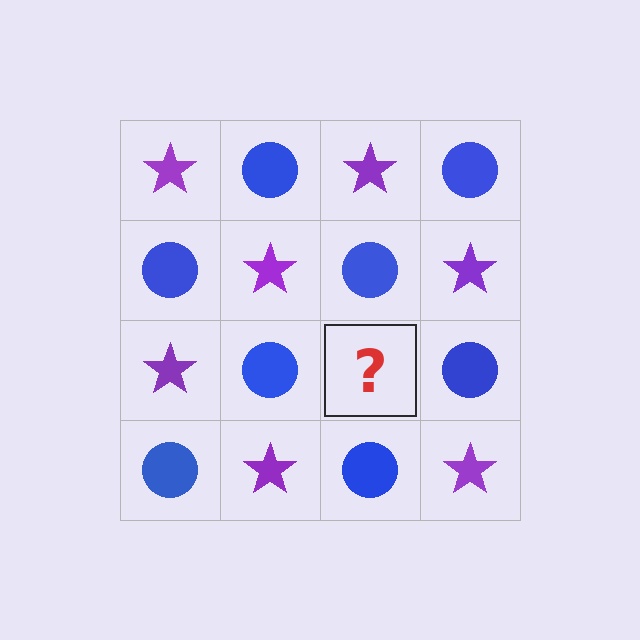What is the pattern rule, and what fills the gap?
The rule is that it alternates purple star and blue circle in a checkerboard pattern. The gap should be filled with a purple star.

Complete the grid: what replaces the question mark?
The question mark should be replaced with a purple star.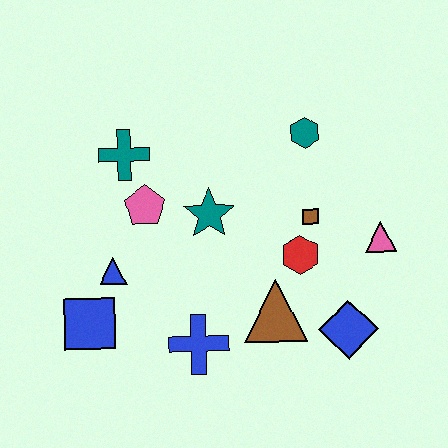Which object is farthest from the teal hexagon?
The blue square is farthest from the teal hexagon.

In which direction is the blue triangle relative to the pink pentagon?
The blue triangle is below the pink pentagon.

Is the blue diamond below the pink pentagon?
Yes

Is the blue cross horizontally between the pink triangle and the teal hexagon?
No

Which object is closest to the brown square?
The red hexagon is closest to the brown square.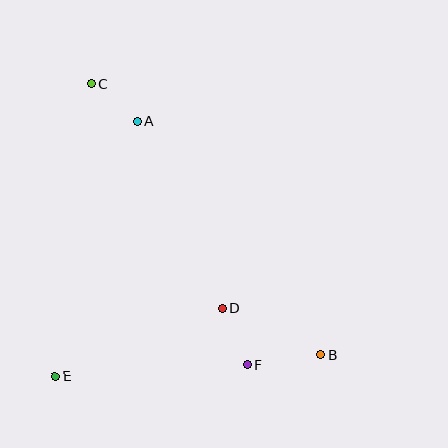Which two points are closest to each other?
Points A and C are closest to each other.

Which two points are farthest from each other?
Points B and C are farthest from each other.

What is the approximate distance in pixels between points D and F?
The distance between D and F is approximately 62 pixels.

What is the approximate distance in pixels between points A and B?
The distance between A and B is approximately 297 pixels.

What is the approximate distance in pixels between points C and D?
The distance between C and D is approximately 260 pixels.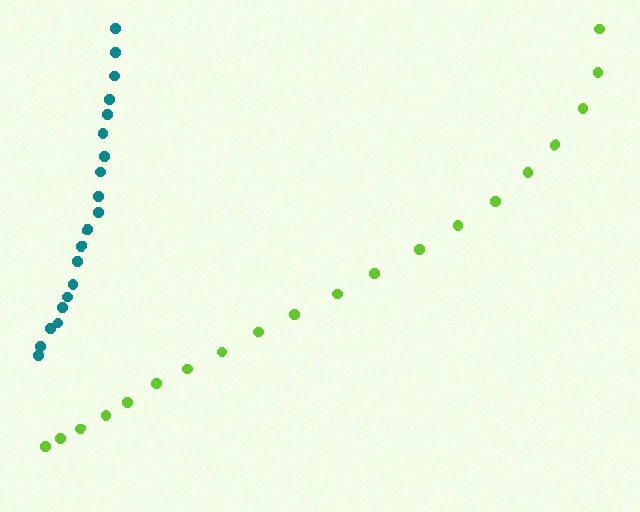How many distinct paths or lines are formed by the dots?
There are 2 distinct paths.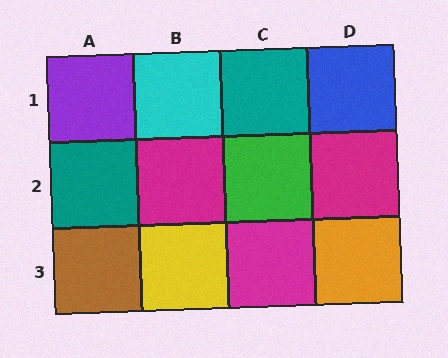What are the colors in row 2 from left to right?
Teal, magenta, green, magenta.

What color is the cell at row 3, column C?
Magenta.